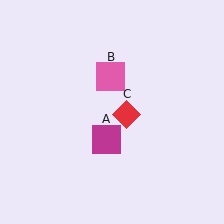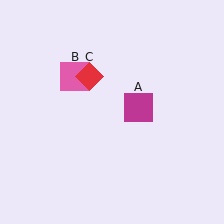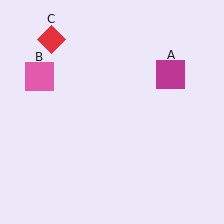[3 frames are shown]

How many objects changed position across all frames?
3 objects changed position: magenta square (object A), pink square (object B), red diamond (object C).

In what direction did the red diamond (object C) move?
The red diamond (object C) moved up and to the left.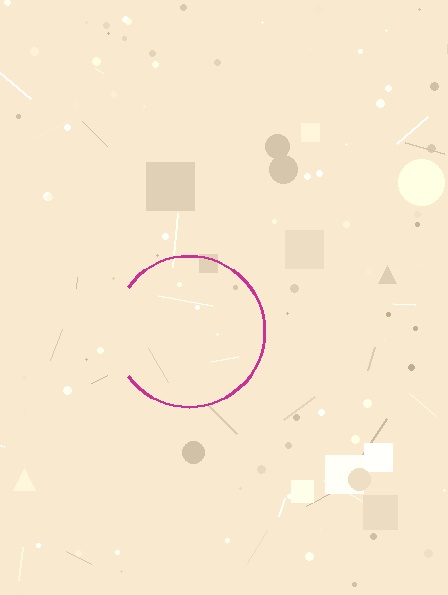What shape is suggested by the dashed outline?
The dashed outline suggests a circle.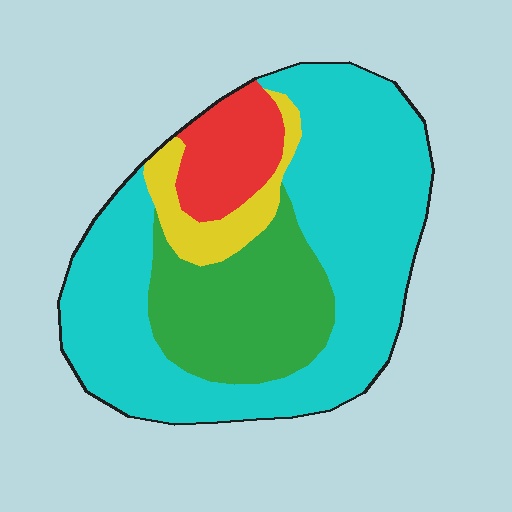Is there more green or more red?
Green.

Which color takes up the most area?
Cyan, at roughly 60%.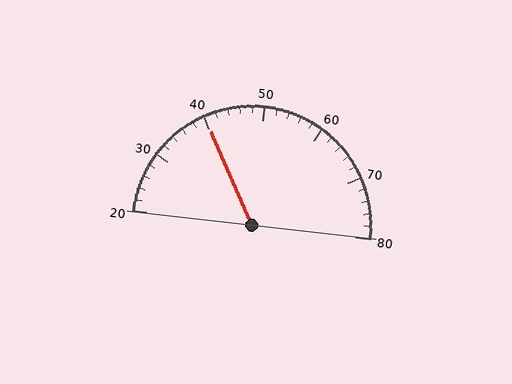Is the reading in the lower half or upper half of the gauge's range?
The reading is in the lower half of the range (20 to 80).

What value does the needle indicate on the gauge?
The needle indicates approximately 40.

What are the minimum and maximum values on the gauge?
The gauge ranges from 20 to 80.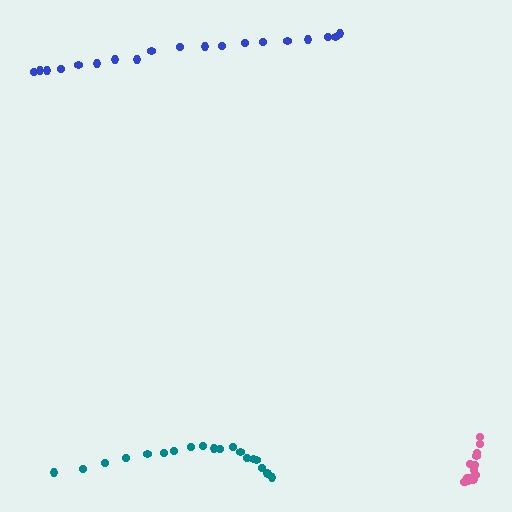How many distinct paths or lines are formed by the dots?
There are 3 distinct paths.